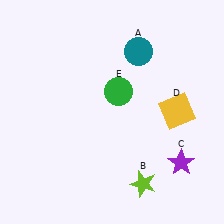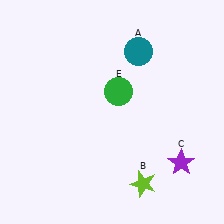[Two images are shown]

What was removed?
The yellow square (D) was removed in Image 2.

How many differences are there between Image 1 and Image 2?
There is 1 difference between the two images.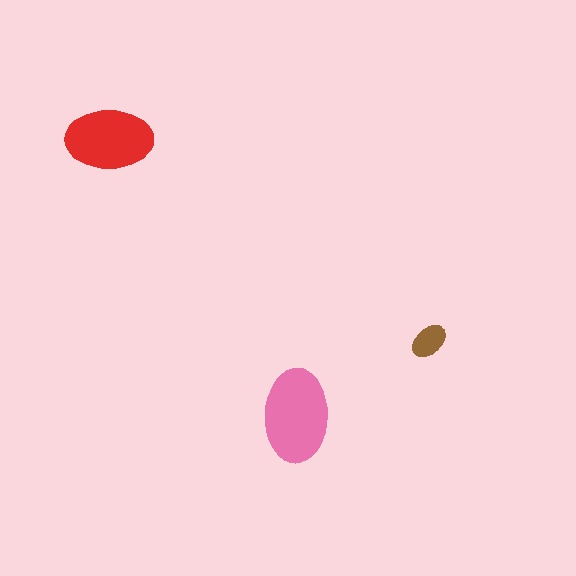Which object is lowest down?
The pink ellipse is bottommost.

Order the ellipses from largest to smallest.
the pink one, the red one, the brown one.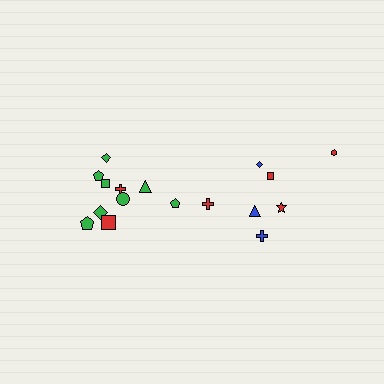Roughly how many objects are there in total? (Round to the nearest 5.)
Roughly 15 objects in total.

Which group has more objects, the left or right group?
The left group.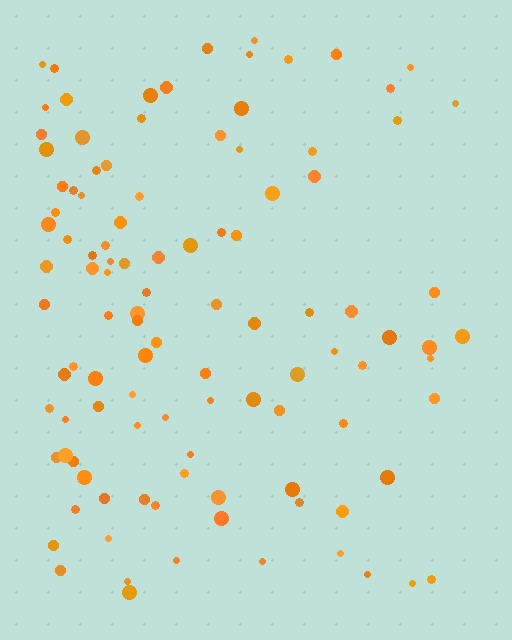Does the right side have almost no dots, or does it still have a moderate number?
Still a moderate number, just noticeably fewer than the left.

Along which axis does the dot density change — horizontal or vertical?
Horizontal.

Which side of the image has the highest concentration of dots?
The left.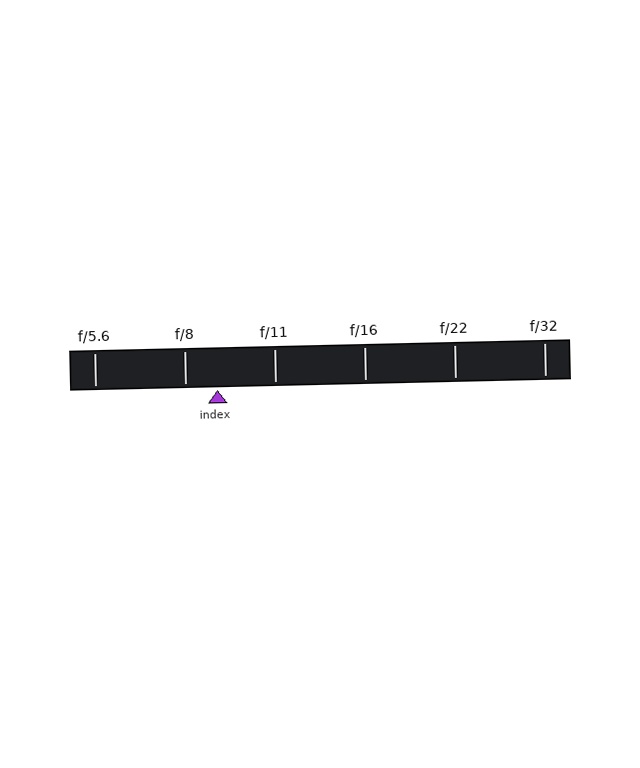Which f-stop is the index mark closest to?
The index mark is closest to f/8.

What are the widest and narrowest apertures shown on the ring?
The widest aperture shown is f/5.6 and the narrowest is f/32.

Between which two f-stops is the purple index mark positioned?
The index mark is between f/8 and f/11.